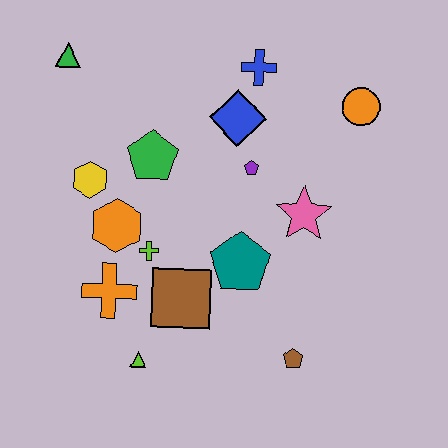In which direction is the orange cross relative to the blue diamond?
The orange cross is below the blue diamond.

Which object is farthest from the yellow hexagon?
The orange circle is farthest from the yellow hexagon.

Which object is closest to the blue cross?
The blue diamond is closest to the blue cross.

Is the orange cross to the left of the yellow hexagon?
No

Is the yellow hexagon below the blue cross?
Yes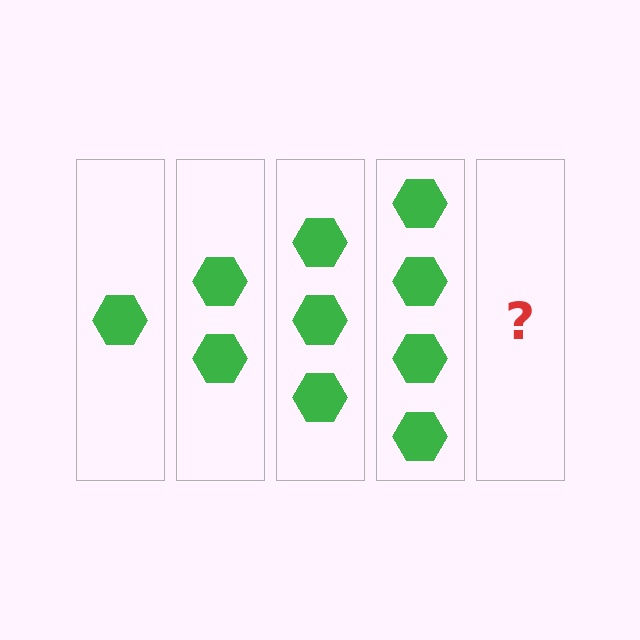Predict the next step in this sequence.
The next step is 5 hexagons.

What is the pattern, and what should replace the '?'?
The pattern is that each step adds one more hexagon. The '?' should be 5 hexagons.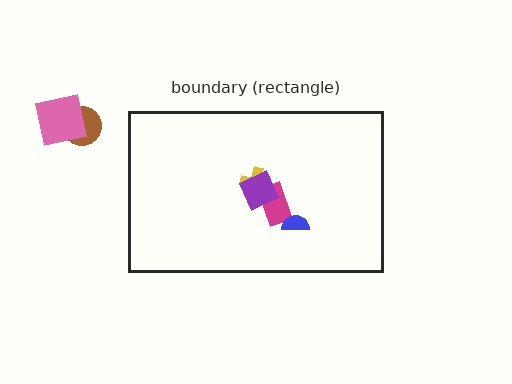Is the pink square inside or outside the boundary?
Outside.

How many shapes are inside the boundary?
4 inside, 2 outside.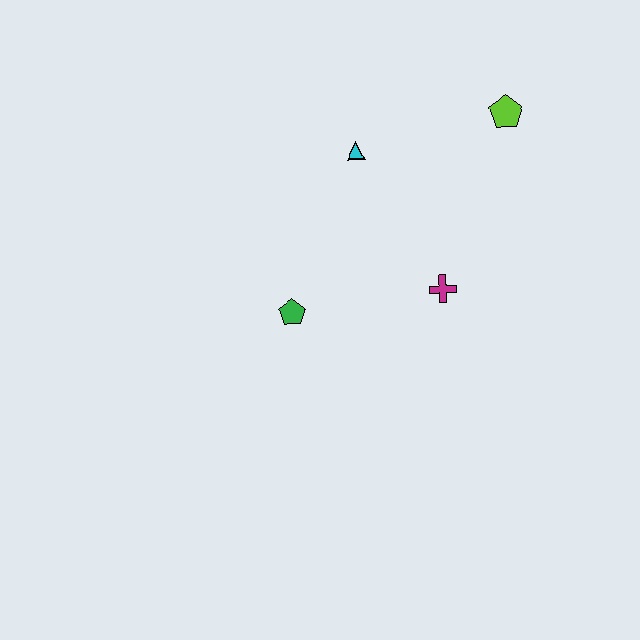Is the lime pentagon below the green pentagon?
No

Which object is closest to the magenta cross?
The green pentagon is closest to the magenta cross.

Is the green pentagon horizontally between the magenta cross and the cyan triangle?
No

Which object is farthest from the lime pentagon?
The green pentagon is farthest from the lime pentagon.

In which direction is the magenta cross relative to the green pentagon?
The magenta cross is to the right of the green pentagon.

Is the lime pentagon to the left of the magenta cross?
No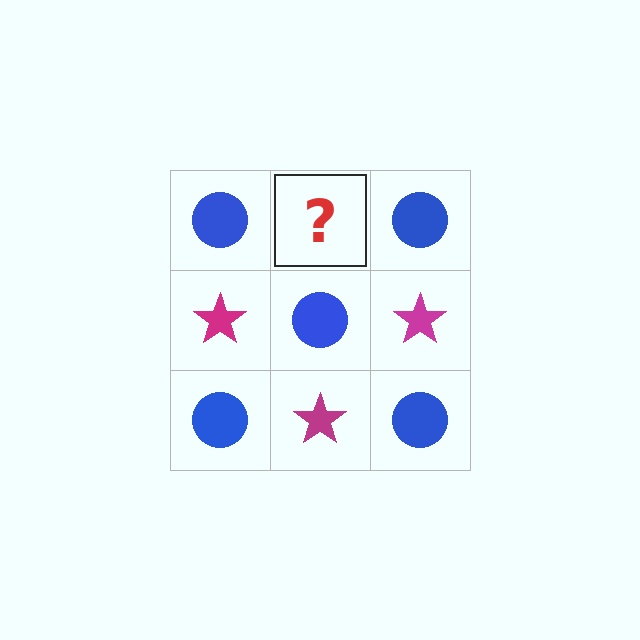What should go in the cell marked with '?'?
The missing cell should contain a magenta star.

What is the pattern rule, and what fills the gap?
The rule is that it alternates blue circle and magenta star in a checkerboard pattern. The gap should be filled with a magenta star.